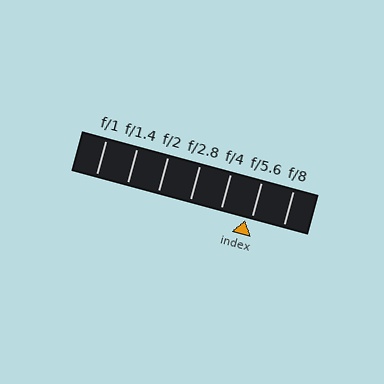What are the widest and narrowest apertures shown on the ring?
The widest aperture shown is f/1 and the narrowest is f/8.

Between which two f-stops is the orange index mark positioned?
The index mark is between f/4 and f/5.6.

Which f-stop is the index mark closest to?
The index mark is closest to f/5.6.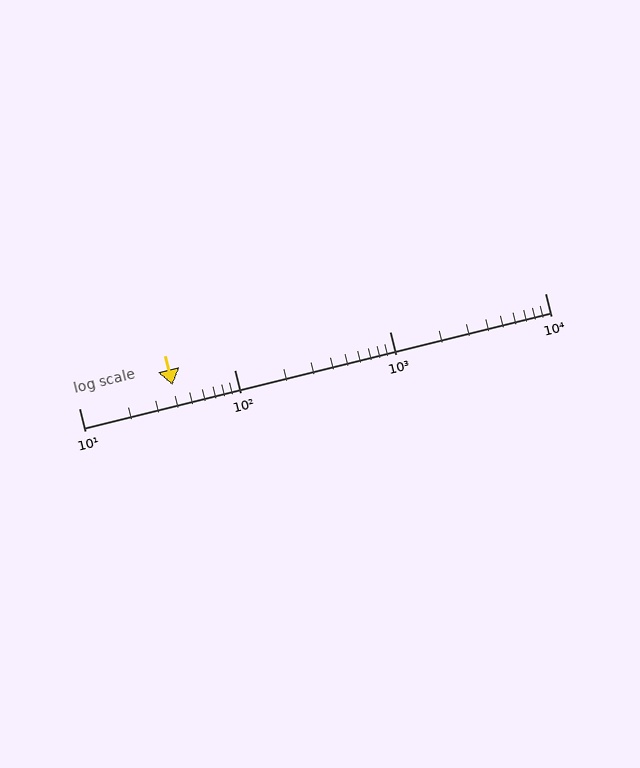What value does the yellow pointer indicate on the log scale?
The pointer indicates approximately 40.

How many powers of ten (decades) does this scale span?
The scale spans 3 decades, from 10 to 10000.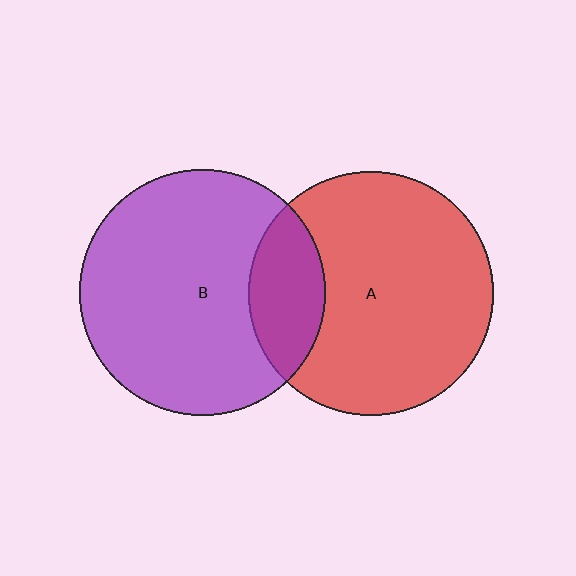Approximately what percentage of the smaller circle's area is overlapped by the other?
Approximately 20%.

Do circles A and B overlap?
Yes.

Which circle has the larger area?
Circle B (purple).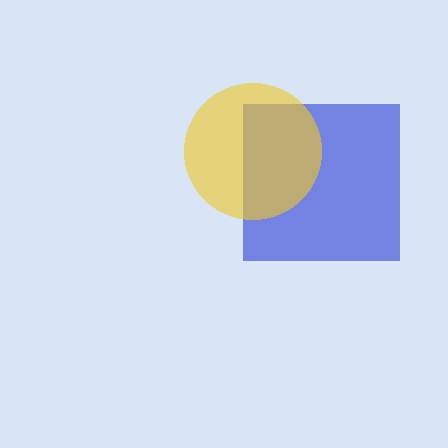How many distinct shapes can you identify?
There are 2 distinct shapes: a blue square, a yellow circle.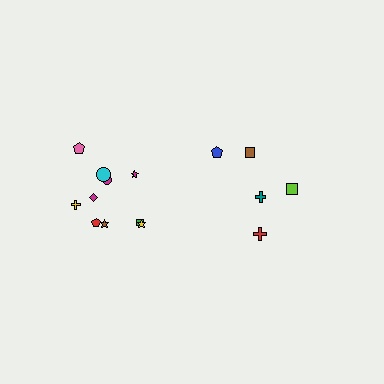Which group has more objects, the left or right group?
The left group.